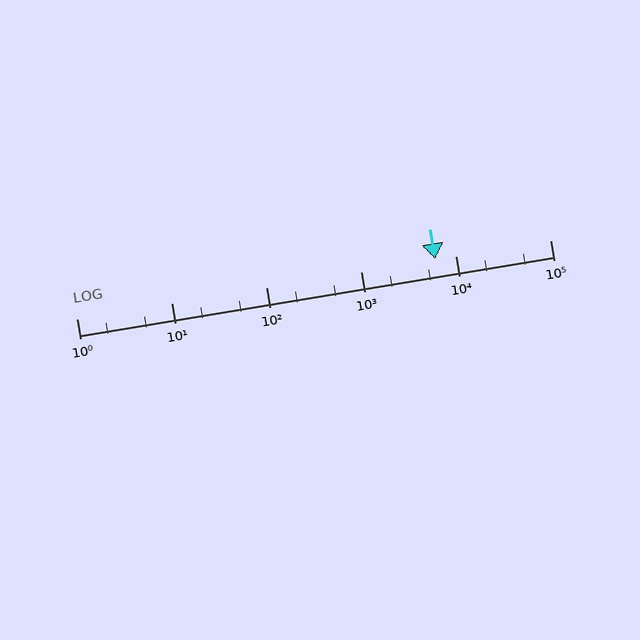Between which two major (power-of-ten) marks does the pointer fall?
The pointer is between 1000 and 10000.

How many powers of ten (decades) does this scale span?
The scale spans 5 decades, from 1 to 100000.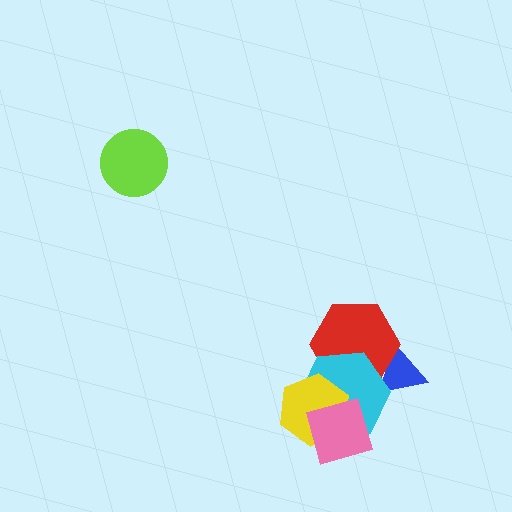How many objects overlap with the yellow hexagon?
2 objects overlap with the yellow hexagon.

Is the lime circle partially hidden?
No, no other shape covers it.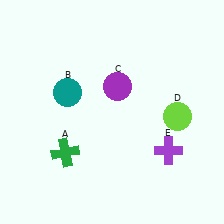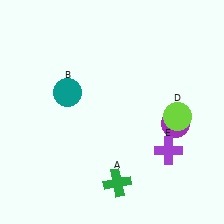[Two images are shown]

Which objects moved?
The objects that moved are: the green cross (A), the purple circle (C).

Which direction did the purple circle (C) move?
The purple circle (C) moved right.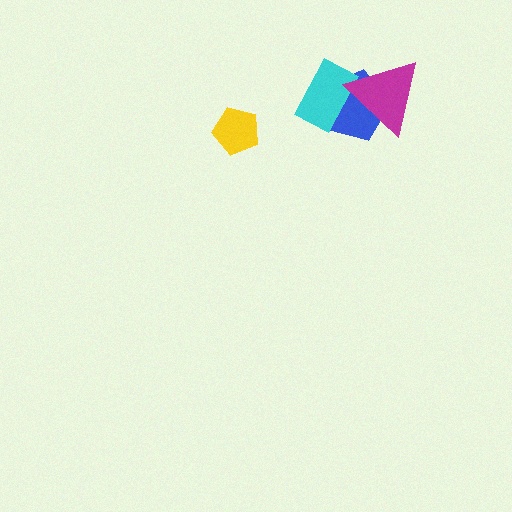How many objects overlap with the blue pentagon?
2 objects overlap with the blue pentagon.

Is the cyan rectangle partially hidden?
Yes, it is partially covered by another shape.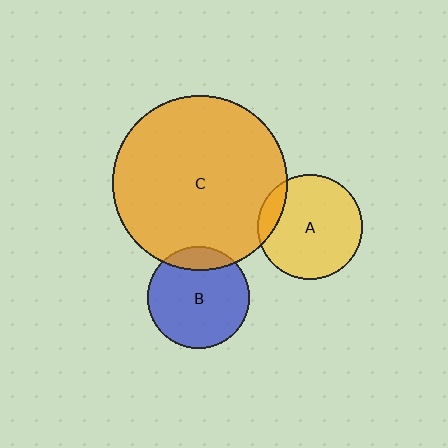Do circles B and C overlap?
Yes.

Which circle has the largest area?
Circle C (orange).